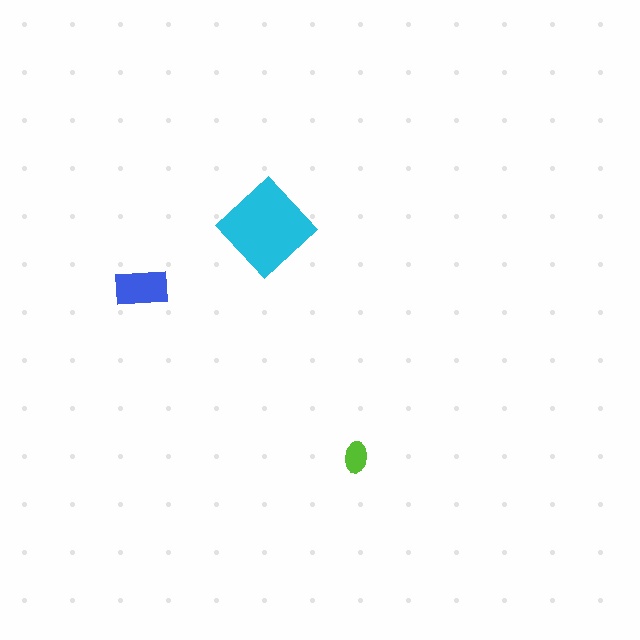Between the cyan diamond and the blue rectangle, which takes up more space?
The cyan diamond.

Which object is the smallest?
The lime ellipse.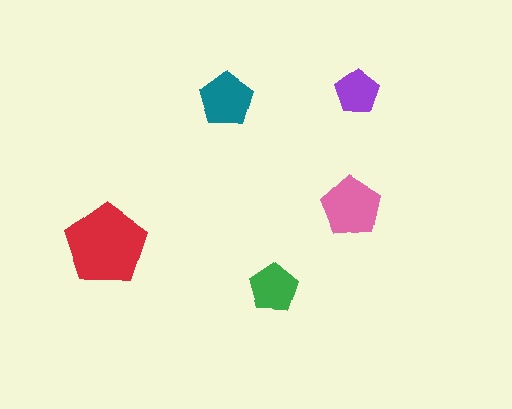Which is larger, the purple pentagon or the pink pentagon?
The pink one.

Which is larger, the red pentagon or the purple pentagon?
The red one.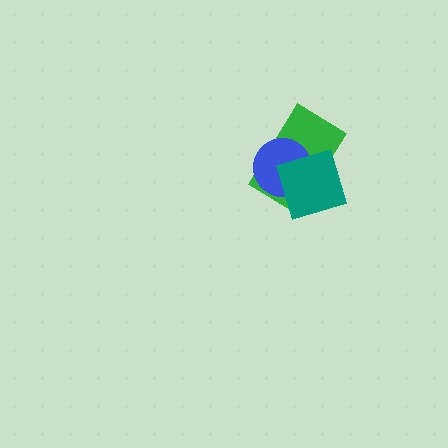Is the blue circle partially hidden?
Yes, it is partially covered by another shape.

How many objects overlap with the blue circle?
2 objects overlap with the blue circle.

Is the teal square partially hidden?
No, no other shape covers it.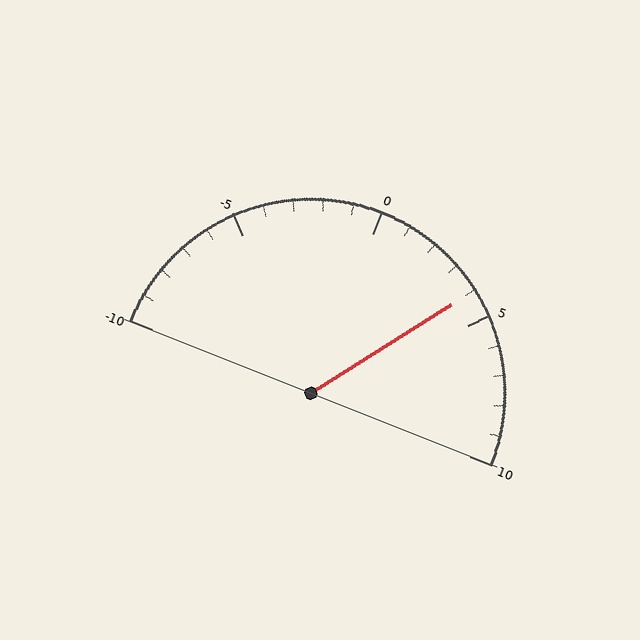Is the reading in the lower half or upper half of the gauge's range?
The reading is in the upper half of the range (-10 to 10).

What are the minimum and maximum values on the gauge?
The gauge ranges from -10 to 10.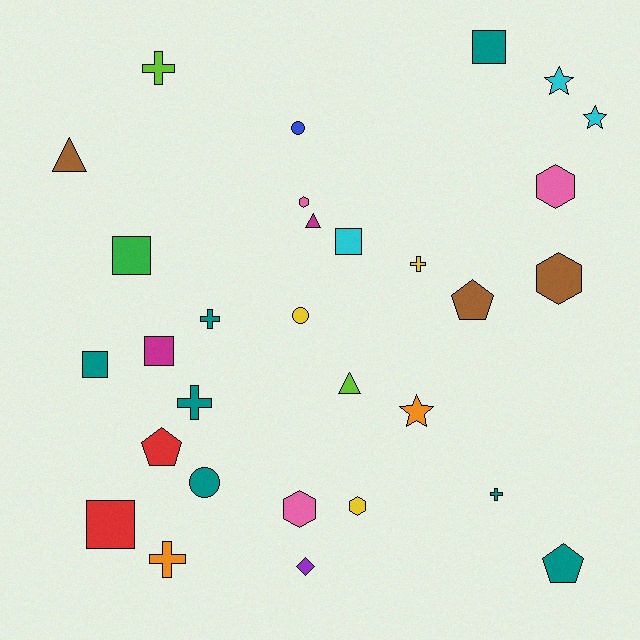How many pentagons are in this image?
There are 3 pentagons.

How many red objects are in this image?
There are 2 red objects.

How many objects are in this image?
There are 30 objects.